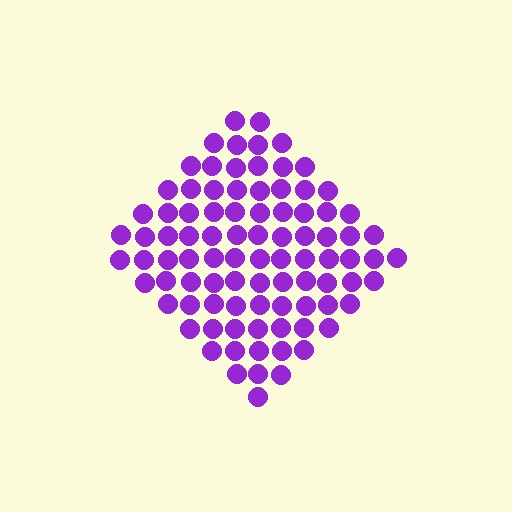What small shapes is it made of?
It is made of small circles.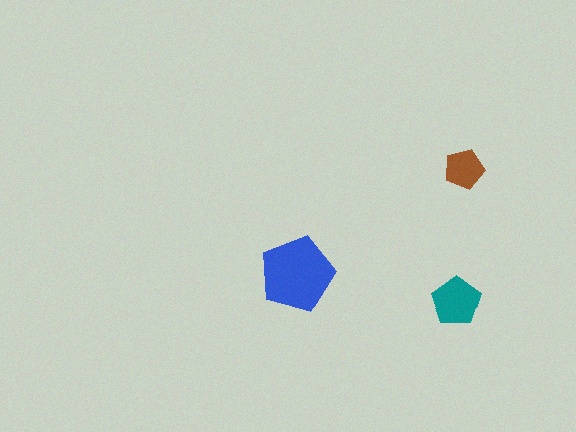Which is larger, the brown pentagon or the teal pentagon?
The teal one.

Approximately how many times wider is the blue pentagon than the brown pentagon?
About 2 times wider.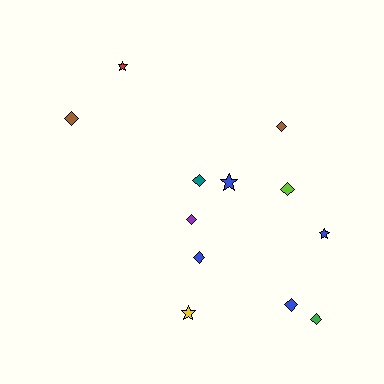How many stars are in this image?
There are 4 stars.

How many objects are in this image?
There are 12 objects.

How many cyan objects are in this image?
There are no cyan objects.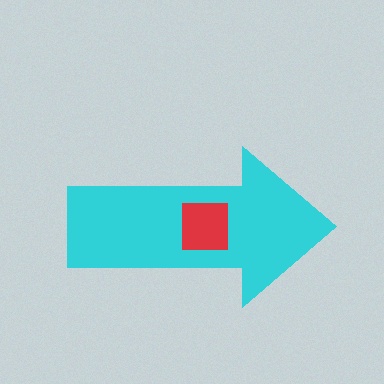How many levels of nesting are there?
2.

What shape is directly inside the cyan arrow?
The red square.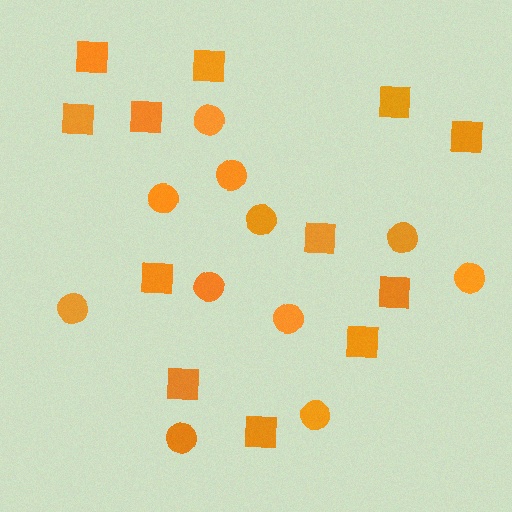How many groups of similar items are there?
There are 2 groups: one group of squares (12) and one group of circles (11).